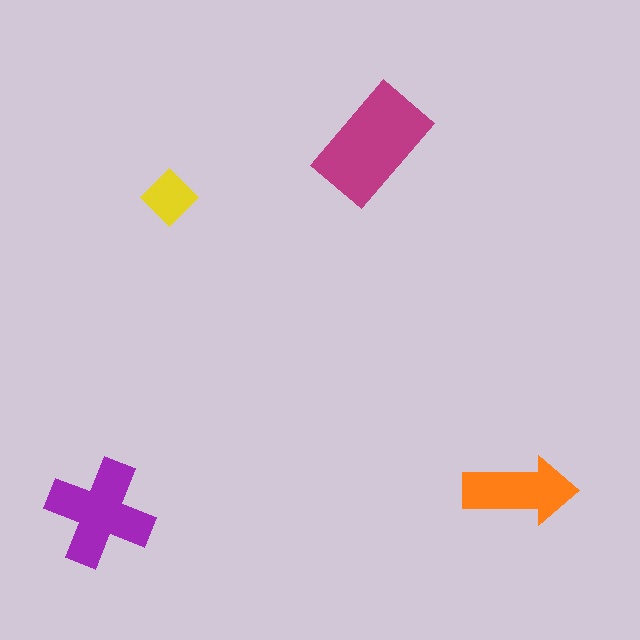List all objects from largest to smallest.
The magenta rectangle, the purple cross, the orange arrow, the yellow diamond.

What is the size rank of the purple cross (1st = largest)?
2nd.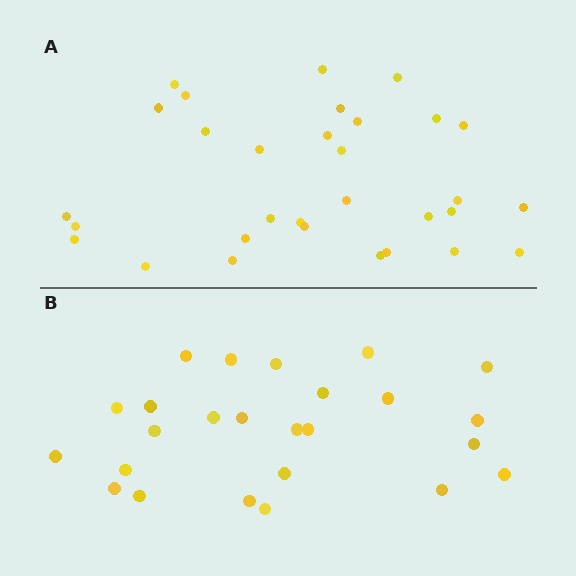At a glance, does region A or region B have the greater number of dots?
Region A (the top region) has more dots.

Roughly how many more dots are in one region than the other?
Region A has about 6 more dots than region B.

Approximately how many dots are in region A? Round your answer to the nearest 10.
About 30 dots. (The exact count is 31, which rounds to 30.)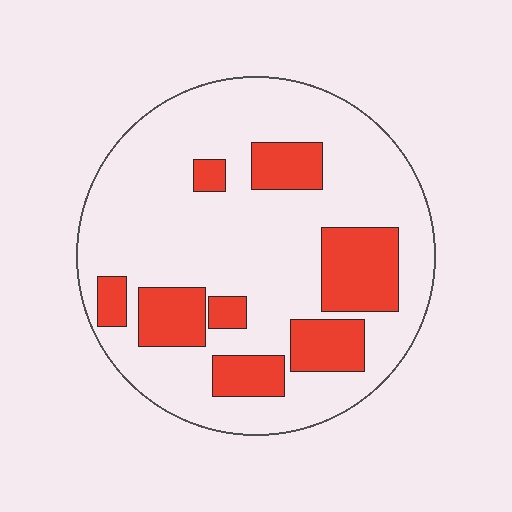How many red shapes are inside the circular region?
8.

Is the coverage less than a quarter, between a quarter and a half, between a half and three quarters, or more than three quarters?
Less than a quarter.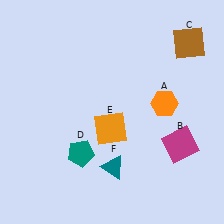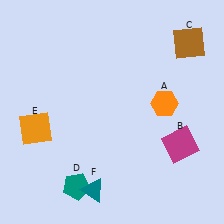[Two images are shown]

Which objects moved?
The objects that moved are: the teal pentagon (D), the orange square (E), the teal triangle (F).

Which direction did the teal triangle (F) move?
The teal triangle (F) moved down.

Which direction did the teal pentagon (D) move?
The teal pentagon (D) moved down.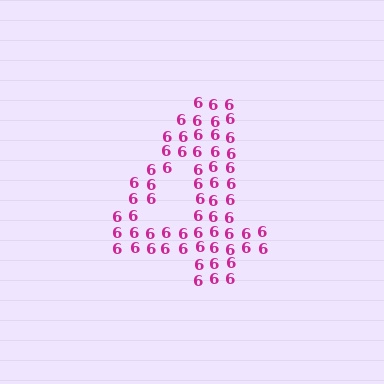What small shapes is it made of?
It is made of small digit 6's.